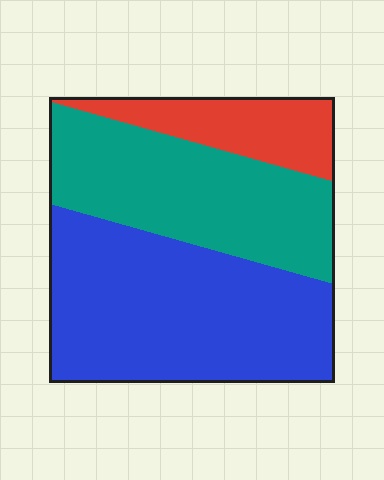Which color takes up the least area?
Red, at roughly 15%.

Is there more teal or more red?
Teal.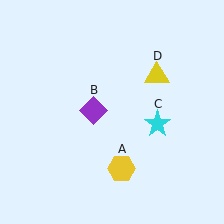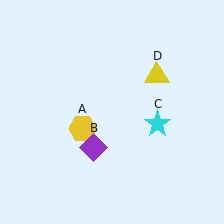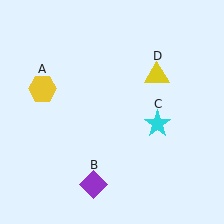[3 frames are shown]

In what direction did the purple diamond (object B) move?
The purple diamond (object B) moved down.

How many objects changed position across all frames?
2 objects changed position: yellow hexagon (object A), purple diamond (object B).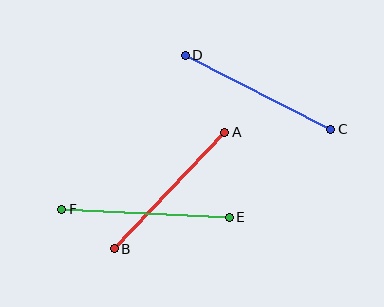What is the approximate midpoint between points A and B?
The midpoint is at approximately (170, 191) pixels.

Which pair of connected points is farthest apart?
Points E and F are farthest apart.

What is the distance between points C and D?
The distance is approximately 163 pixels.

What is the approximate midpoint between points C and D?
The midpoint is at approximately (258, 92) pixels.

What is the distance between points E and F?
The distance is approximately 168 pixels.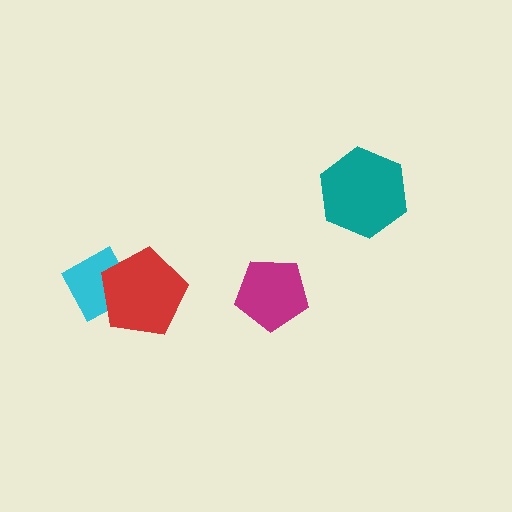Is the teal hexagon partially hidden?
No, no other shape covers it.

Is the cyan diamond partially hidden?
Yes, it is partially covered by another shape.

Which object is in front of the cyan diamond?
The red pentagon is in front of the cyan diamond.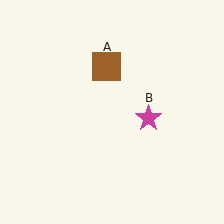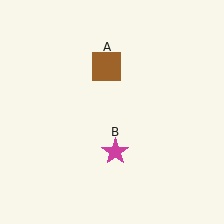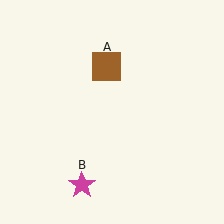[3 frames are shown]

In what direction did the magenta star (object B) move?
The magenta star (object B) moved down and to the left.